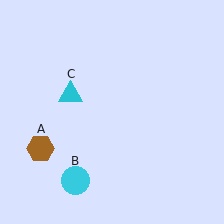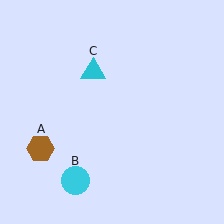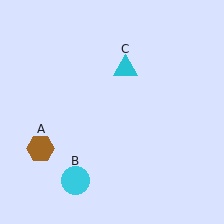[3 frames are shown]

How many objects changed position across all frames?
1 object changed position: cyan triangle (object C).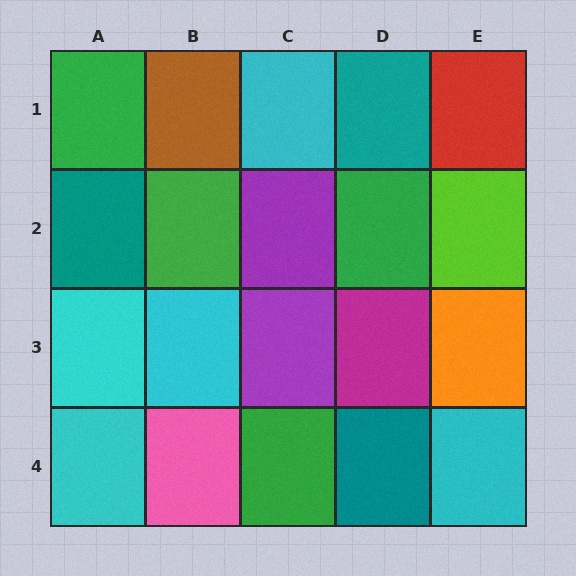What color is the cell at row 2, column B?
Green.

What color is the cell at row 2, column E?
Lime.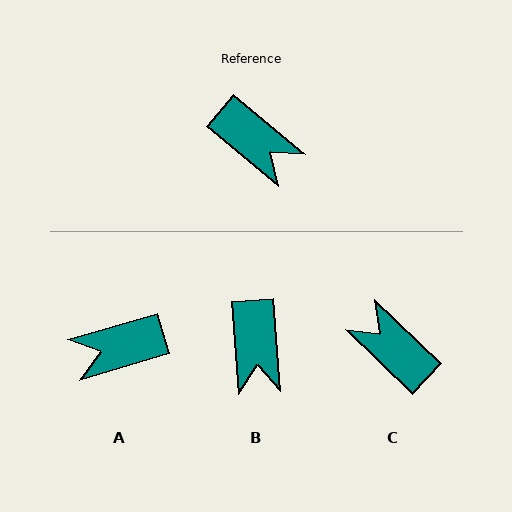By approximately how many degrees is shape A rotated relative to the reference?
Approximately 123 degrees clockwise.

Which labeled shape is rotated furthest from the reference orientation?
C, about 176 degrees away.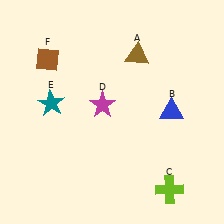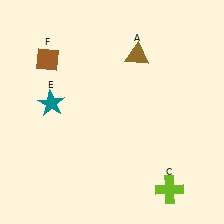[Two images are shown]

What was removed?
The magenta star (D), the blue triangle (B) were removed in Image 2.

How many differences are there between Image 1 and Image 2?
There are 2 differences between the two images.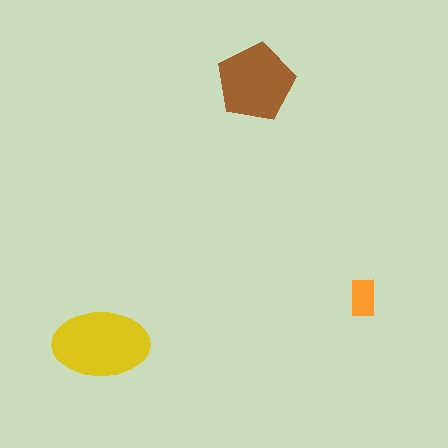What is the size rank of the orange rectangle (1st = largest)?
3rd.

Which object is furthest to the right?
The orange rectangle is rightmost.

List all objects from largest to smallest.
The yellow ellipse, the brown pentagon, the orange rectangle.